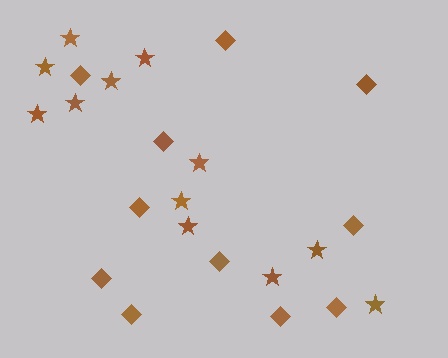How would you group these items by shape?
There are 2 groups: one group of stars (12) and one group of diamonds (11).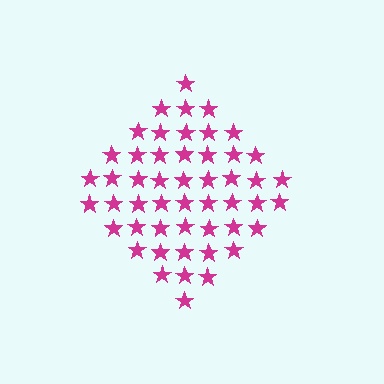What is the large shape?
The large shape is a diamond.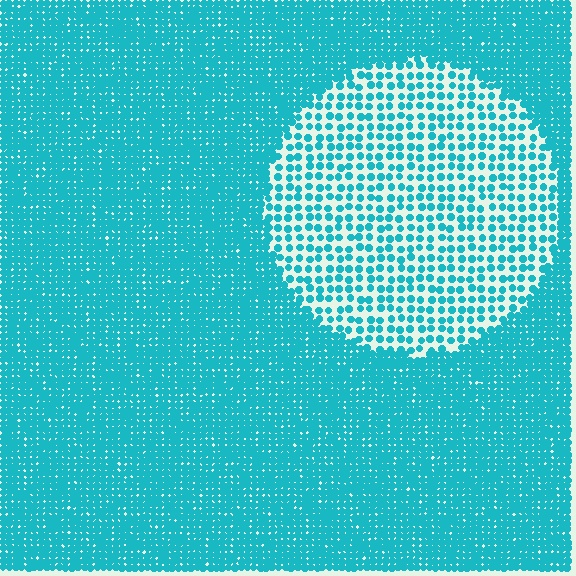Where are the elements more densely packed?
The elements are more densely packed outside the circle boundary.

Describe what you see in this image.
The image contains small cyan elements arranged at two different densities. A circle-shaped region is visible where the elements are less densely packed than the surrounding area.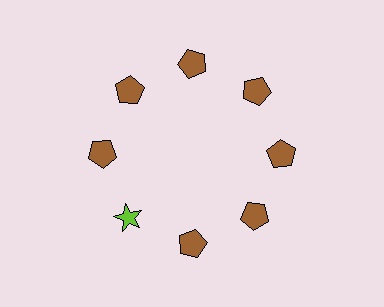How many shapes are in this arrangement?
There are 8 shapes arranged in a ring pattern.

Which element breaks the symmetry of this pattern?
The lime star at roughly the 8 o'clock position breaks the symmetry. All other shapes are brown pentagons.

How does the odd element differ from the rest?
It differs in both color (lime instead of brown) and shape (star instead of pentagon).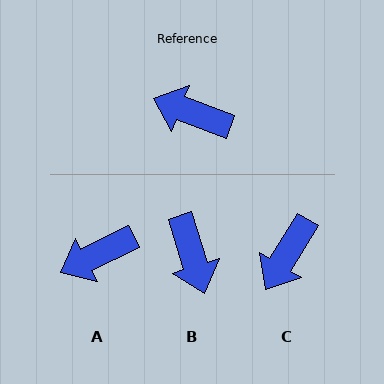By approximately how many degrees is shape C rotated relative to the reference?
Approximately 79 degrees counter-clockwise.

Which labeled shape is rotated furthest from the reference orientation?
B, about 128 degrees away.